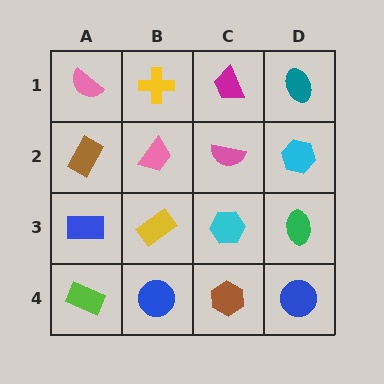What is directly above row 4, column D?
A green ellipse.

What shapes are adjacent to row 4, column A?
A blue rectangle (row 3, column A), a blue circle (row 4, column B).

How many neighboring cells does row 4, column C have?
3.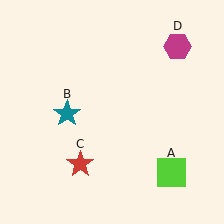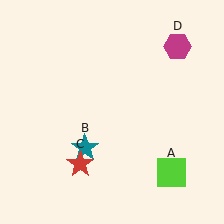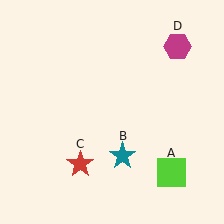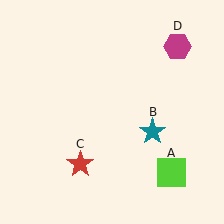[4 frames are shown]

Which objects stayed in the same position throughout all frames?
Lime square (object A) and red star (object C) and magenta hexagon (object D) remained stationary.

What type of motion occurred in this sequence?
The teal star (object B) rotated counterclockwise around the center of the scene.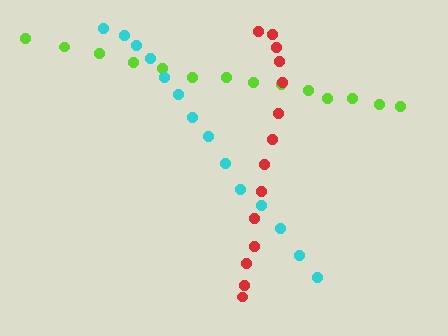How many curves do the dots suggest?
There are 3 distinct paths.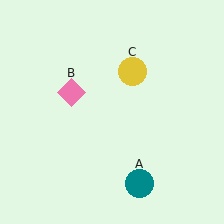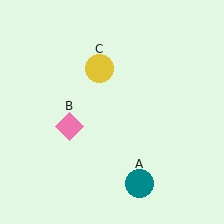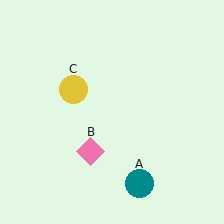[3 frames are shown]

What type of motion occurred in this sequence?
The pink diamond (object B), yellow circle (object C) rotated counterclockwise around the center of the scene.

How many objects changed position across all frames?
2 objects changed position: pink diamond (object B), yellow circle (object C).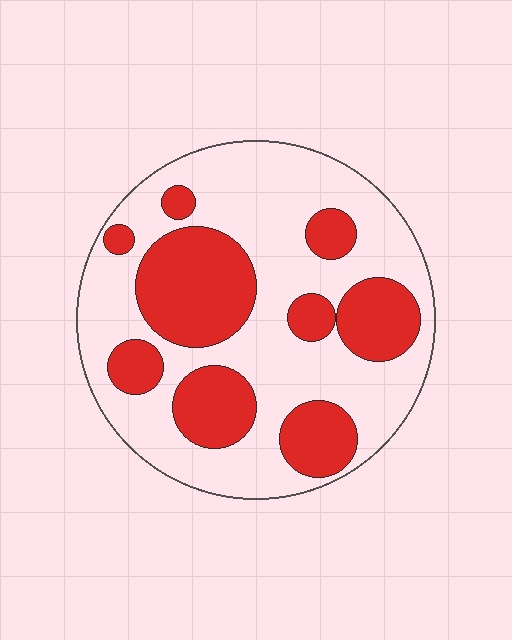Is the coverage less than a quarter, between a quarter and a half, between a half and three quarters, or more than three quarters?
Between a quarter and a half.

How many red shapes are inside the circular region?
9.